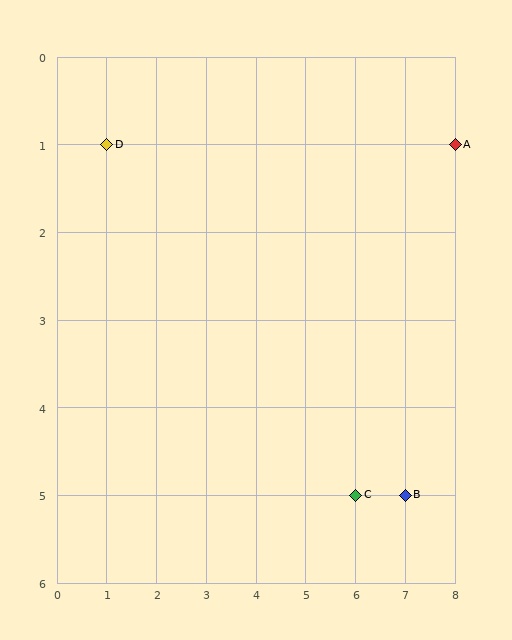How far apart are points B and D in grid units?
Points B and D are 6 columns and 4 rows apart (about 7.2 grid units diagonally).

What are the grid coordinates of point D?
Point D is at grid coordinates (1, 1).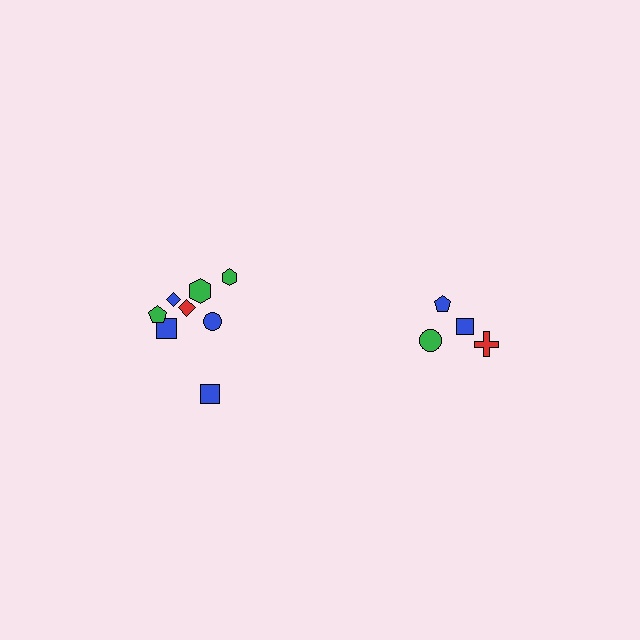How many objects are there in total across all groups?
There are 12 objects.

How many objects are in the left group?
There are 8 objects.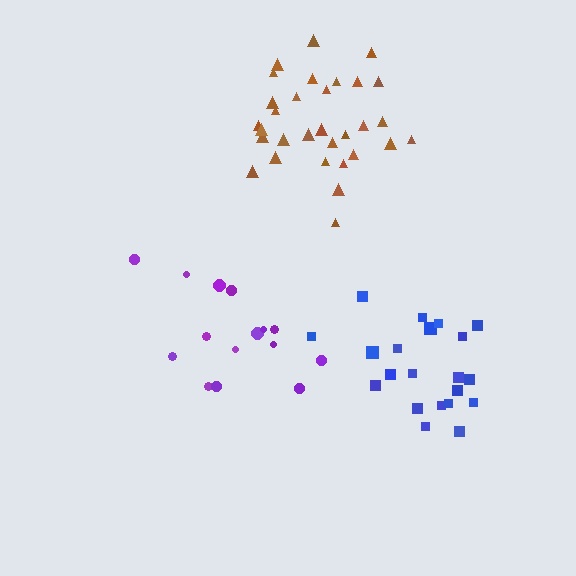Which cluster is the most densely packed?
Blue.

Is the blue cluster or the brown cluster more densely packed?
Blue.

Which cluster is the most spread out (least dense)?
Purple.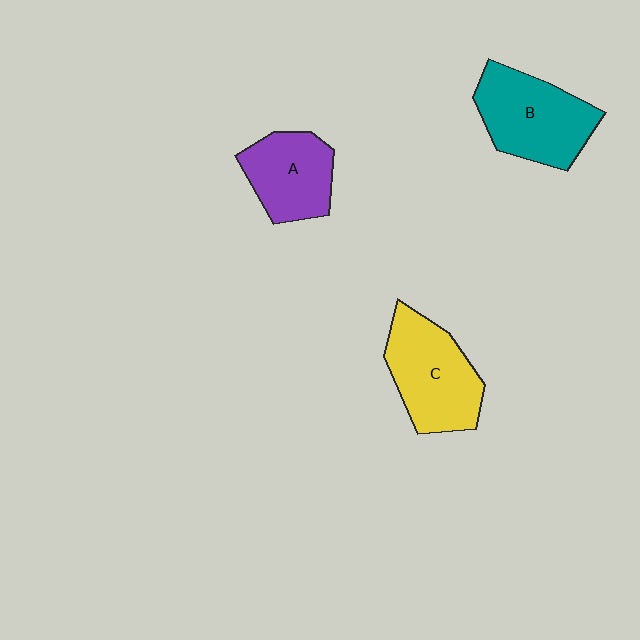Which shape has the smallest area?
Shape A (purple).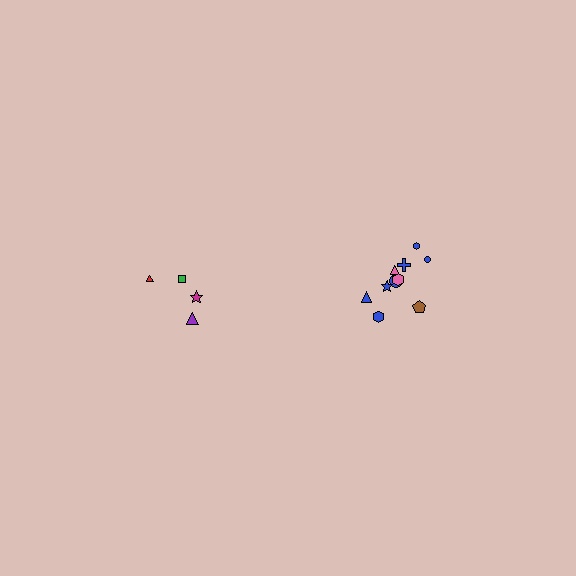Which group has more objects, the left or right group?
The right group.